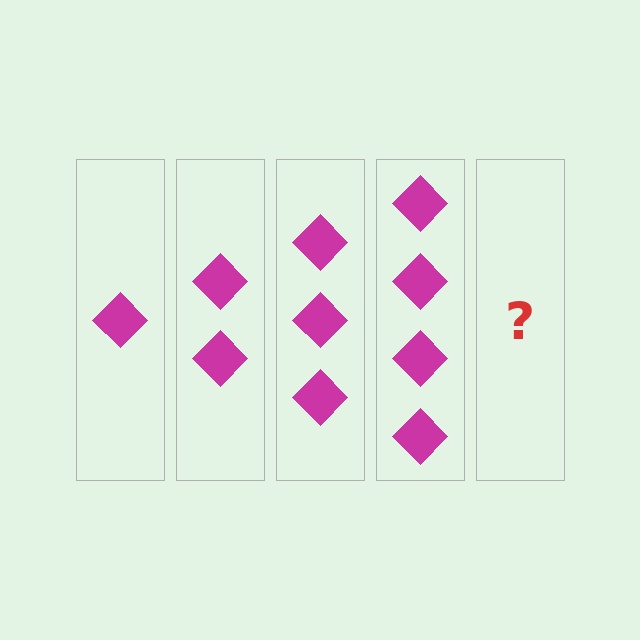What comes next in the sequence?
The next element should be 5 diamonds.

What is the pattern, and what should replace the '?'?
The pattern is that each step adds one more diamond. The '?' should be 5 diamonds.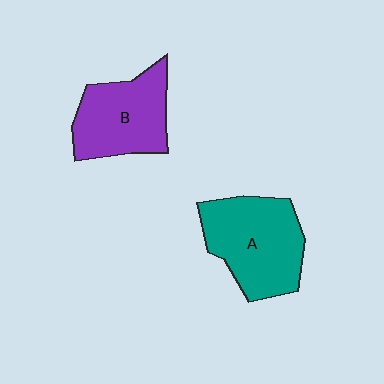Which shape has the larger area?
Shape A (teal).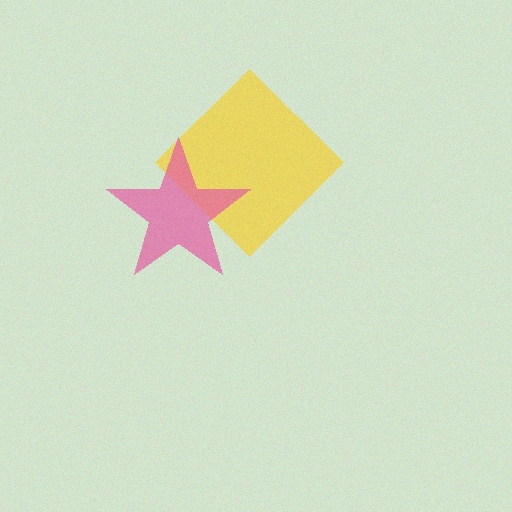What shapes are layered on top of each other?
The layered shapes are: a yellow diamond, a pink star.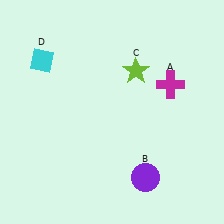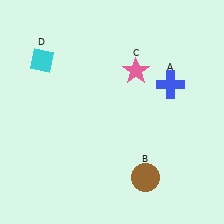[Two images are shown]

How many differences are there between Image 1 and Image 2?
There are 3 differences between the two images.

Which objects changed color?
A changed from magenta to blue. B changed from purple to brown. C changed from lime to pink.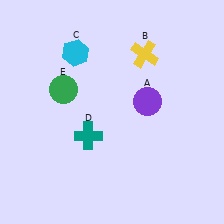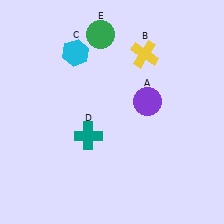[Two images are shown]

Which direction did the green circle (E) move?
The green circle (E) moved up.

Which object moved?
The green circle (E) moved up.